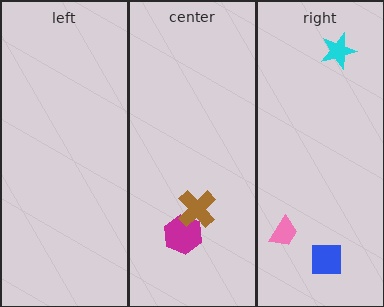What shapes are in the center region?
The magenta hexagon, the brown cross.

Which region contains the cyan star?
The right region.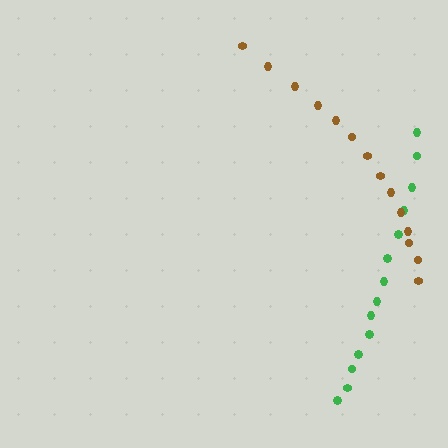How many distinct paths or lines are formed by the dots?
There are 2 distinct paths.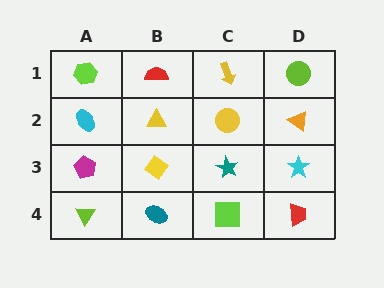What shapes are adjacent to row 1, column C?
A yellow circle (row 2, column C), a red semicircle (row 1, column B), a lime circle (row 1, column D).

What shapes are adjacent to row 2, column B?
A red semicircle (row 1, column B), a yellow diamond (row 3, column B), a cyan ellipse (row 2, column A), a yellow circle (row 2, column C).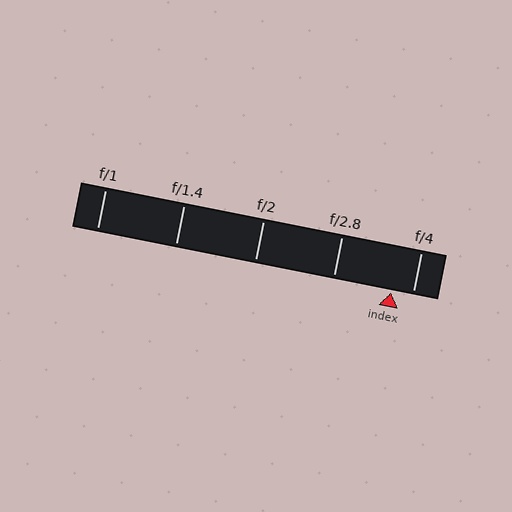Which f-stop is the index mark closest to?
The index mark is closest to f/4.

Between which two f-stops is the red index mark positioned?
The index mark is between f/2.8 and f/4.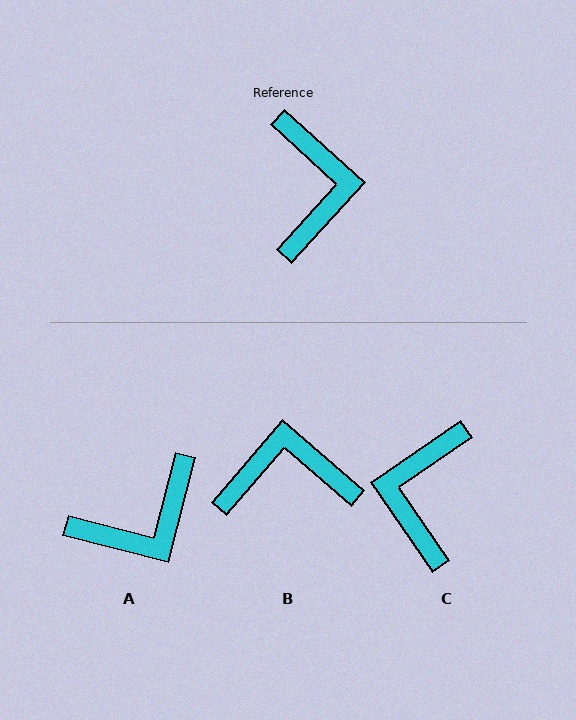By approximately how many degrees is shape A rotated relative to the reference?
Approximately 62 degrees clockwise.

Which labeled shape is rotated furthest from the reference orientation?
C, about 167 degrees away.